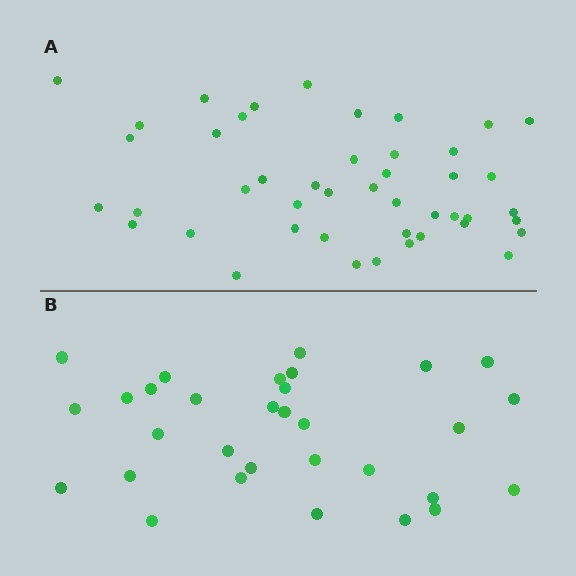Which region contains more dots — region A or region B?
Region A (the top region) has more dots.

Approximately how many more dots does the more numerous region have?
Region A has approximately 15 more dots than region B.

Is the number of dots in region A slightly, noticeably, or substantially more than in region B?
Region A has substantially more. The ratio is roughly 1.5 to 1.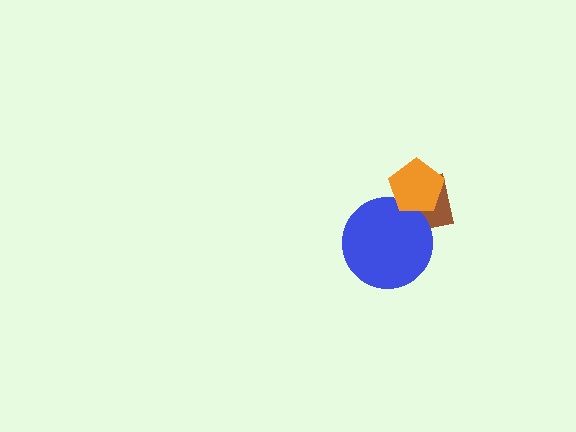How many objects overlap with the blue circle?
2 objects overlap with the blue circle.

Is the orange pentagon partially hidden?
No, no other shape covers it.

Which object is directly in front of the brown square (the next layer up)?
The blue circle is directly in front of the brown square.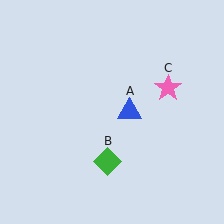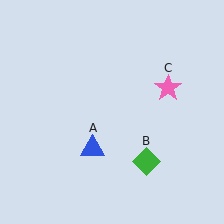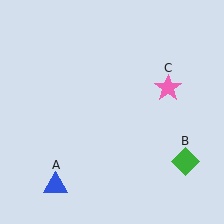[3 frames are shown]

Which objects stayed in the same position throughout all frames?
Pink star (object C) remained stationary.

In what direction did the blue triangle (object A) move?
The blue triangle (object A) moved down and to the left.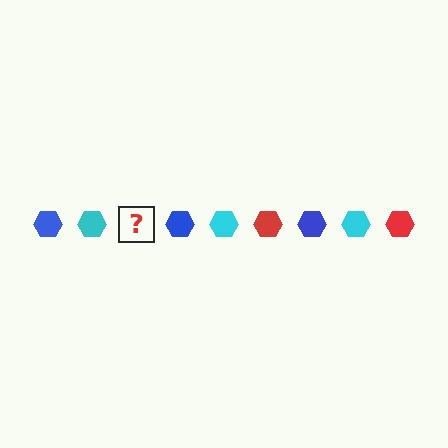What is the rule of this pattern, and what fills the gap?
The rule is that the pattern cycles through blue, cyan, red hexagons. The gap should be filled with a red hexagon.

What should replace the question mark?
The question mark should be replaced with a red hexagon.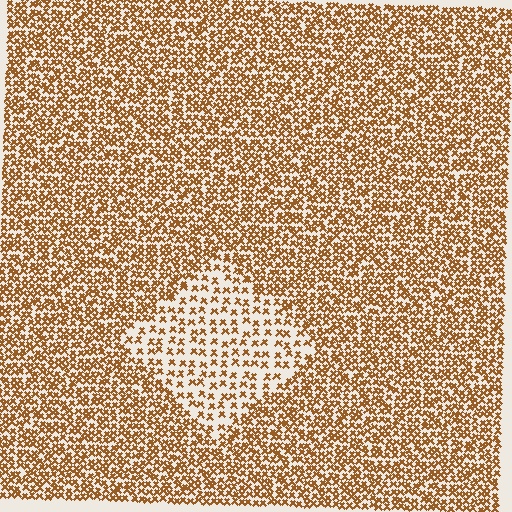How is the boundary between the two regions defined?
The boundary is defined by a change in element density (approximately 2.1x ratio). All elements are the same color, size, and shape.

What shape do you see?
I see a diamond.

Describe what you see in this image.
The image contains small brown elements arranged at two different densities. A diamond-shaped region is visible where the elements are less densely packed than the surrounding area.